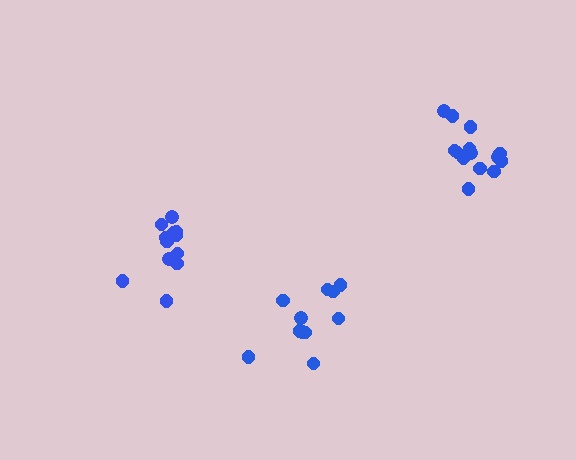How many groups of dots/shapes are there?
There are 3 groups.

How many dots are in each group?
Group 1: 14 dots, Group 2: 11 dots, Group 3: 12 dots (37 total).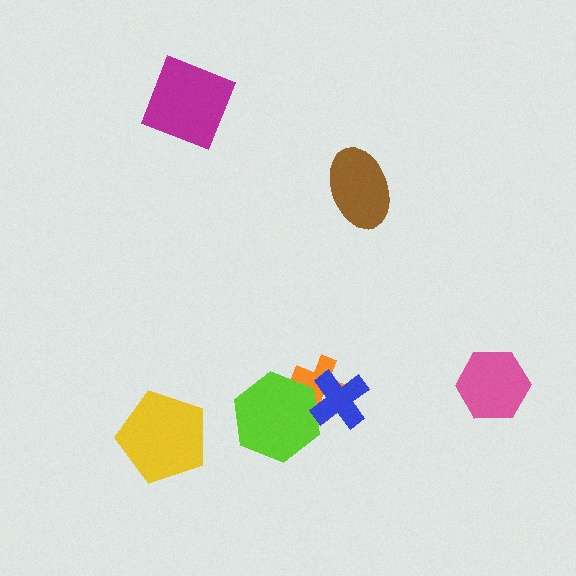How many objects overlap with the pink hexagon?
0 objects overlap with the pink hexagon.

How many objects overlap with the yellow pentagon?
0 objects overlap with the yellow pentagon.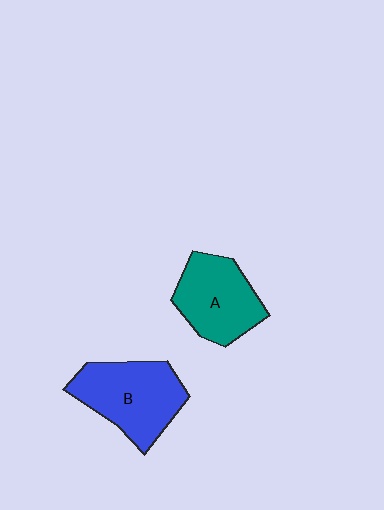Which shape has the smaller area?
Shape A (teal).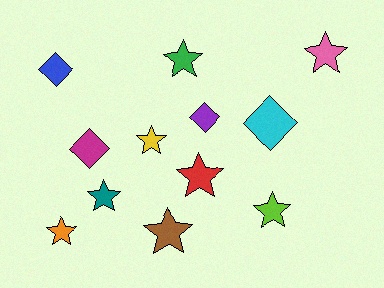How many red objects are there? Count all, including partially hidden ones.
There is 1 red object.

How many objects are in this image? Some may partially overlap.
There are 12 objects.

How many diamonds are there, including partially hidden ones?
There are 4 diamonds.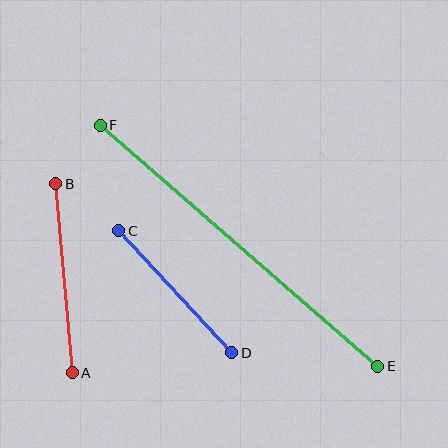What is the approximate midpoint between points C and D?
The midpoint is at approximately (175, 292) pixels.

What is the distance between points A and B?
The distance is approximately 190 pixels.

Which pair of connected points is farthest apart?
Points E and F are farthest apart.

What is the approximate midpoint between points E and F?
The midpoint is at approximately (239, 246) pixels.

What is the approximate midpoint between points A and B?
The midpoint is at approximately (64, 278) pixels.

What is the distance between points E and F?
The distance is approximately 367 pixels.